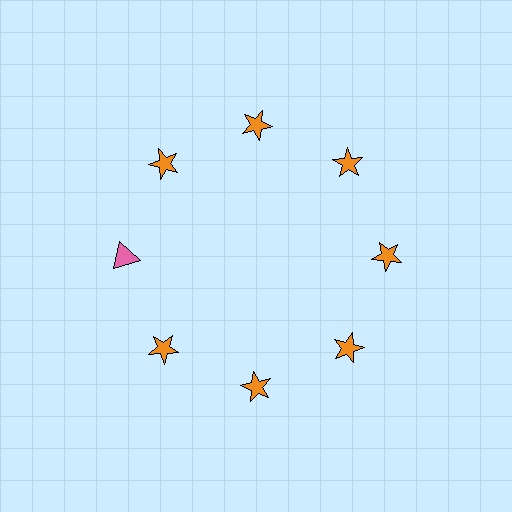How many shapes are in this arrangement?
There are 8 shapes arranged in a ring pattern.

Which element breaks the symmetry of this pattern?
The pink triangle at roughly the 9 o'clock position breaks the symmetry. All other shapes are orange stars.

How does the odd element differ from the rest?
It differs in both color (pink instead of orange) and shape (triangle instead of star).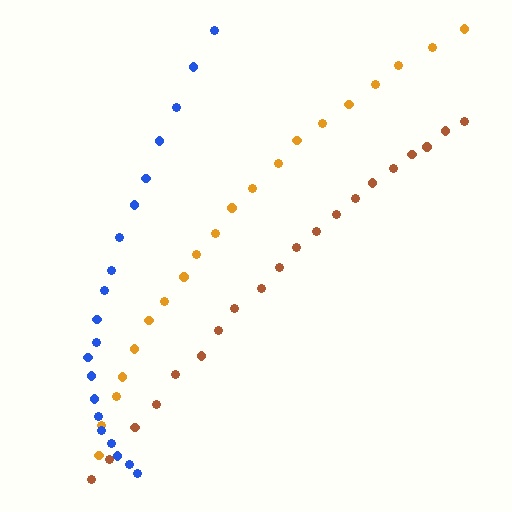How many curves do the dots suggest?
There are 3 distinct paths.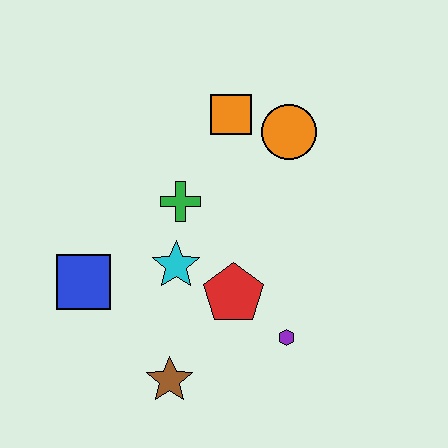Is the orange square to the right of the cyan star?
Yes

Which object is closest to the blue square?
The cyan star is closest to the blue square.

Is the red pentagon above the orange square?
No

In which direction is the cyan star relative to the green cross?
The cyan star is below the green cross.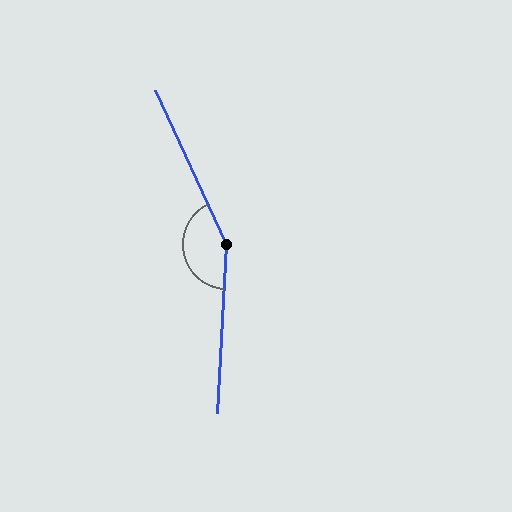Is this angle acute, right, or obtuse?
It is obtuse.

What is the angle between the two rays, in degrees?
Approximately 152 degrees.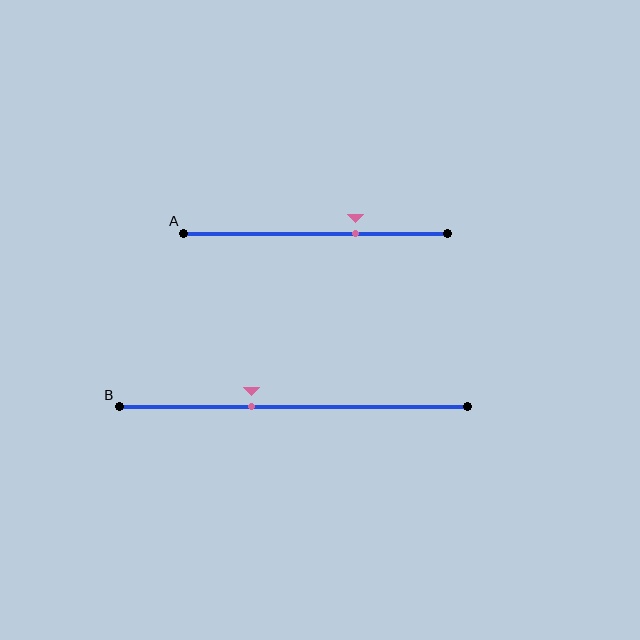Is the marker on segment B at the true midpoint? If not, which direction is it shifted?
No, the marker on segment B is shifted to the left by about 12% of the segment length.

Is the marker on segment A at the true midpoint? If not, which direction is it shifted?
No, the marker on segment A is shifted to the right by about 15% of the segment length.